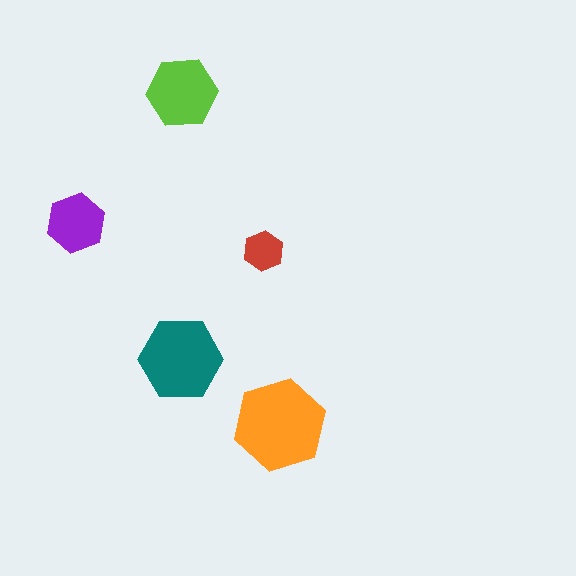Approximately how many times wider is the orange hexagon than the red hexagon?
About 2.5 times wider.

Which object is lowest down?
The orange hexagon is bottommost.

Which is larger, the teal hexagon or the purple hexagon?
The teal one.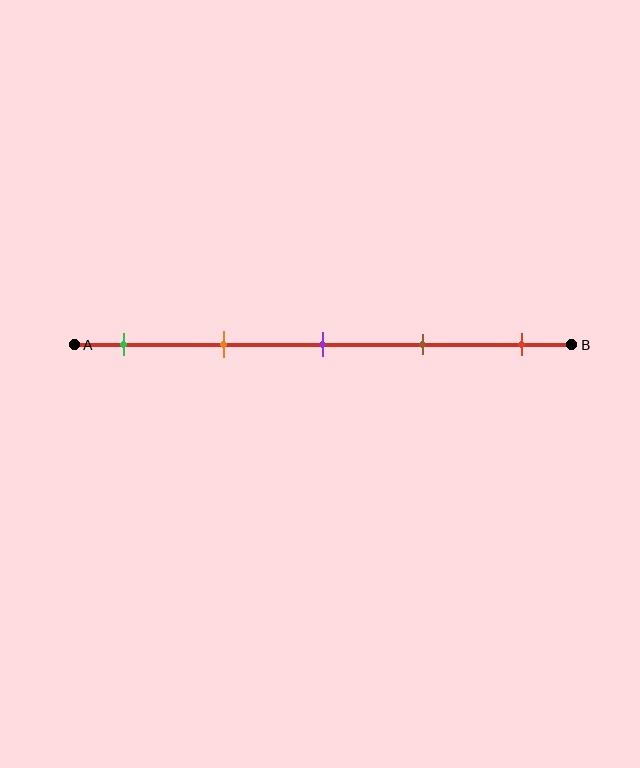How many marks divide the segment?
There are 5 marks dividing the segment.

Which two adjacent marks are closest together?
The purple and brown marks are the closest adjacent pair.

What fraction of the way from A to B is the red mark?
The red mark is approximately 90% (0.9) of the way from A to B.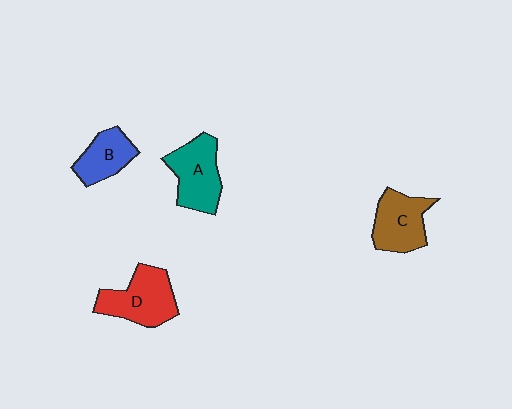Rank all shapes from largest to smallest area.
From largest to smallest: D (red), A (teal), C (brown), B (blue).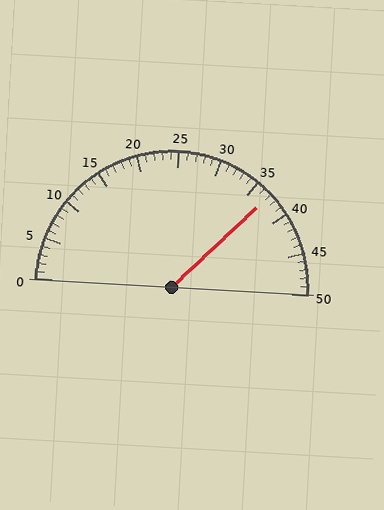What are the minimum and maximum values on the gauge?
The gauge ranges from 0 to 50.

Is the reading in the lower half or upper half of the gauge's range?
The reading is in the upper half of the range (0 to 50).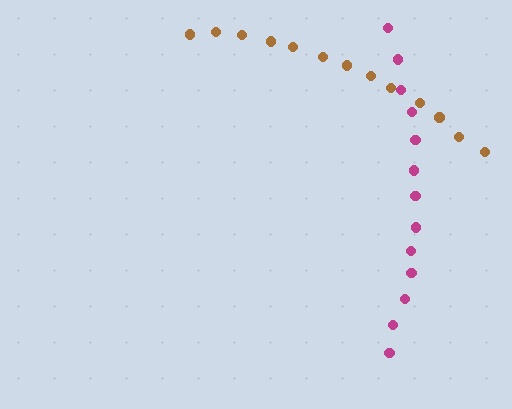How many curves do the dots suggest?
There are 2 distinct paths.